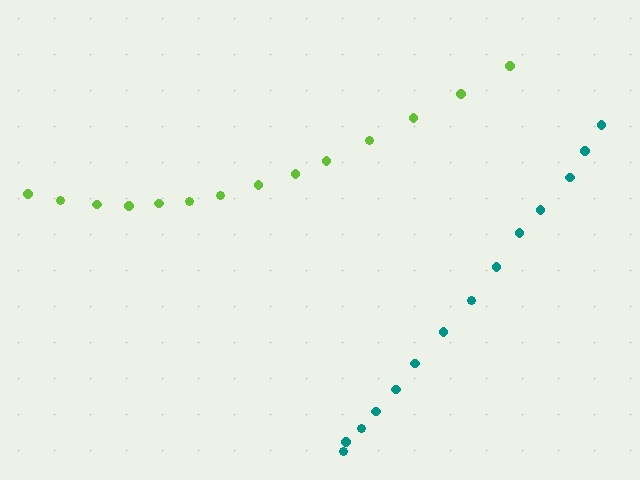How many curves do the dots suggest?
There are 2 distinct paths.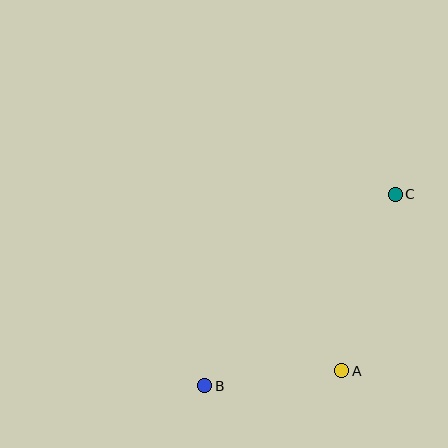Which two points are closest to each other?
Points A and B are closest to each other.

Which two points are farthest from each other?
Points B and C are farthest from each other.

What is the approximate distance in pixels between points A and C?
The distance between A and C is approximately 184 pixels.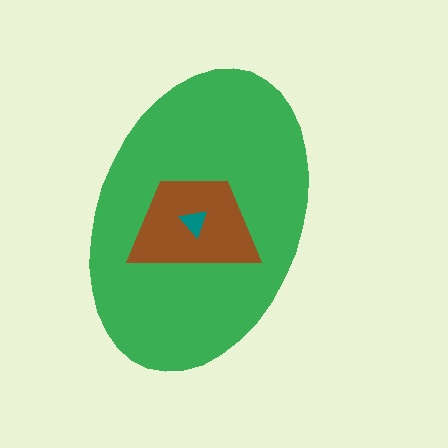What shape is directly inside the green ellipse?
The brown trapezoid.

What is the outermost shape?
The green ellipse.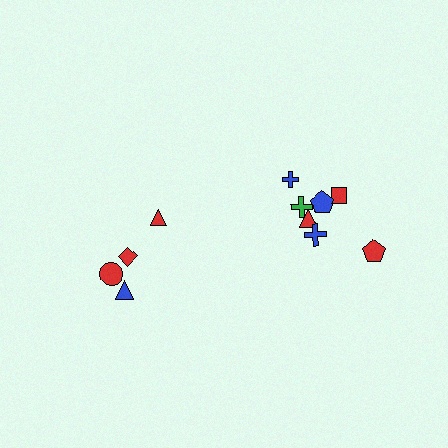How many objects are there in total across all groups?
There are 11 objects.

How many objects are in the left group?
There are 4 objects.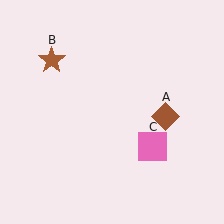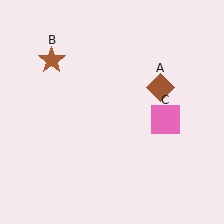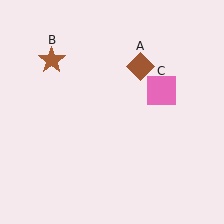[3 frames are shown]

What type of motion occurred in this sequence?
The brown diamond (object A), pink square (object C) rotated counterclockwise around the center of the scene.